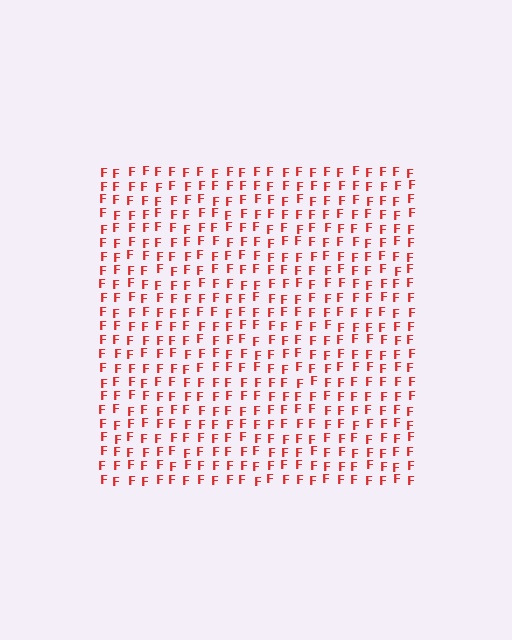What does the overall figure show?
The overall figure shows a square.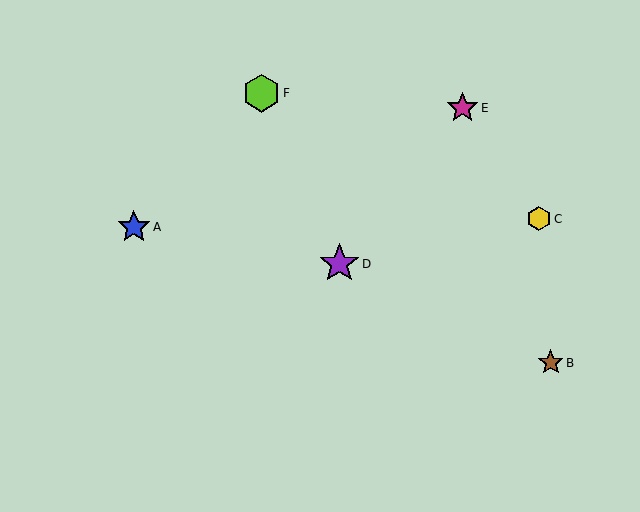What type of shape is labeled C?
Shape C is a yellow hexagon.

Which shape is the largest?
The purple star (labeled D) is the largest.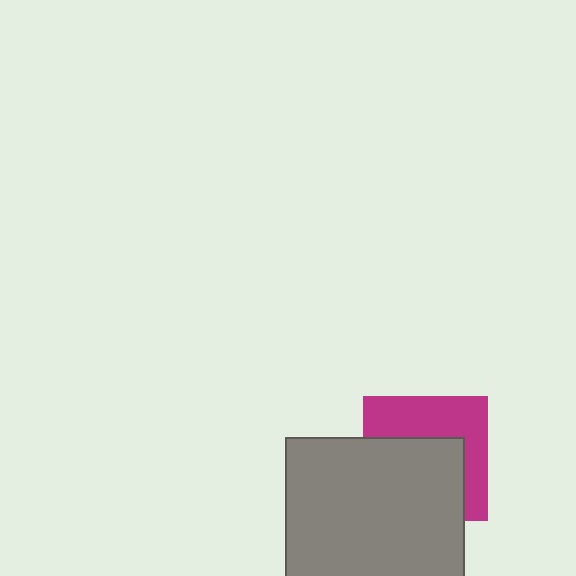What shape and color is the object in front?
The object in front is a gray square.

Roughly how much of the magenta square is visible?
About half of it is visible (roughly 45%).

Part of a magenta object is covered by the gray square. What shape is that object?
It is a square.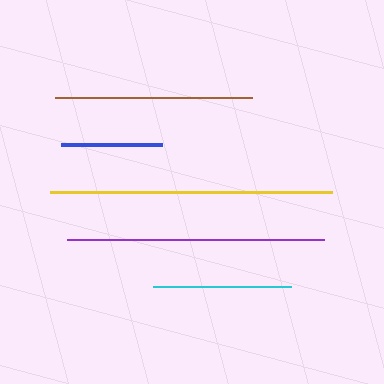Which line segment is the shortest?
The blue line is the shortest at approximately 101 pixels.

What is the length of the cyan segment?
The cyan segment is approximately 138 pixels long.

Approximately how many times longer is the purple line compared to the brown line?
The purple line is approximately 1.3 times the length of the brown line.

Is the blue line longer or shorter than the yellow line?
The yellow line is longer than the blue line.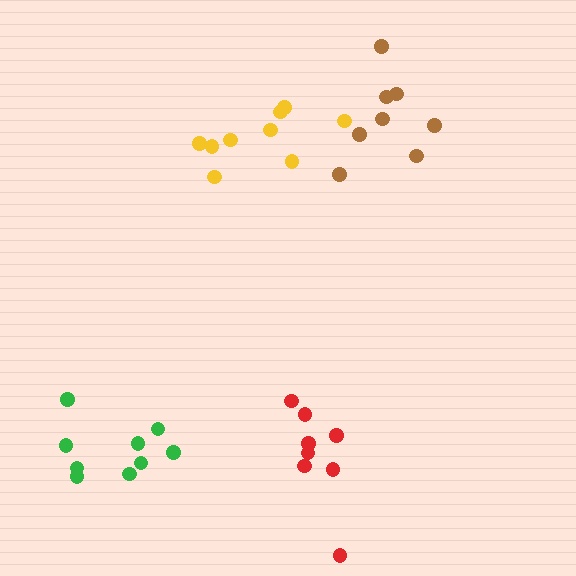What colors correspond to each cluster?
The clusters are colored: yellow, brown, red, green.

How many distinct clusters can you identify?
There are 4 distinct clusters.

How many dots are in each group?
Group 1: 9 dots, Group 2: 8 dots, Group 3: 8 dots, Group 4: 9 dots (34 total).